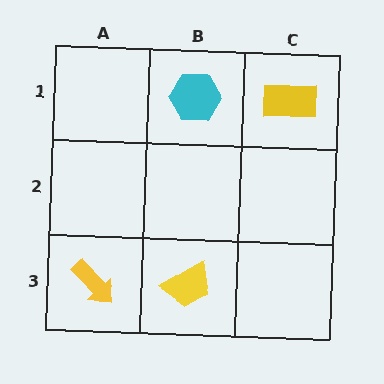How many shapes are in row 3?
2 shapes.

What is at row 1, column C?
A yellow rectangle.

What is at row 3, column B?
A yellow trapezoid.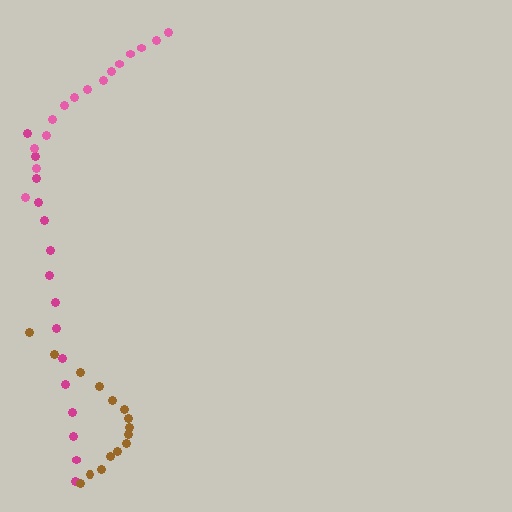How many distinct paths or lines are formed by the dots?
There are 3 distinct paths.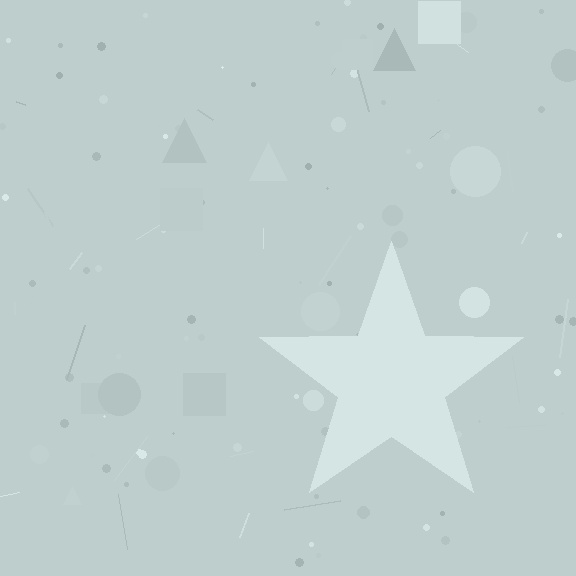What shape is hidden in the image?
A star is hidden in the image.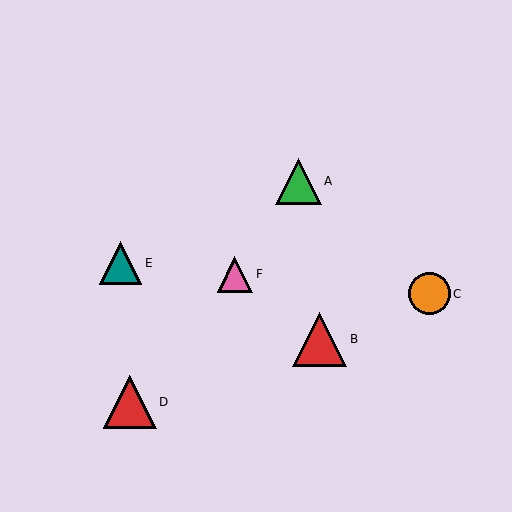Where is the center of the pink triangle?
The center of the pink triangle is at (235, 274).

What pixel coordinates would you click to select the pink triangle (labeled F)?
Click at (235, 274) to select the pink triangle F.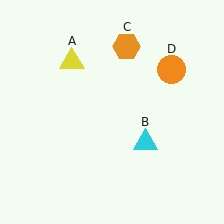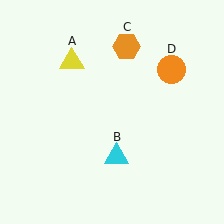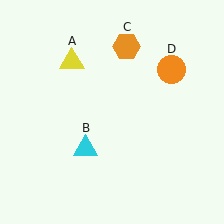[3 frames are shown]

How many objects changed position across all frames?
1 object changed position: cyan triangle (object B).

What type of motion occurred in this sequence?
The cyan triangle (object B) rotated clockwise around the center of the scene.